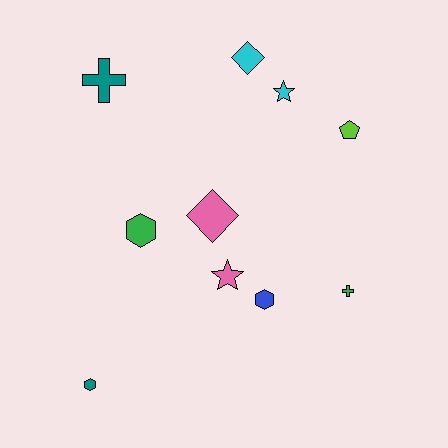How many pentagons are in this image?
There is 1 pentagon.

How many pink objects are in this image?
There are 2 pink objects.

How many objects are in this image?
There are 10 objects.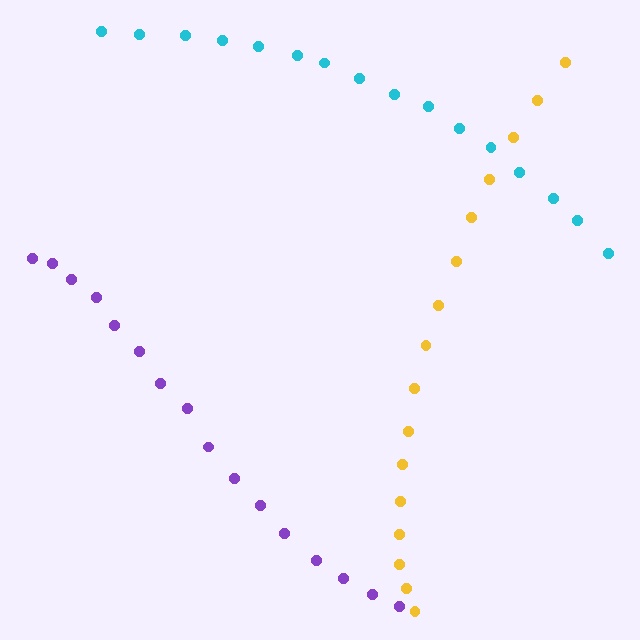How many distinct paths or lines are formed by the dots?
There are 3 distinct paths.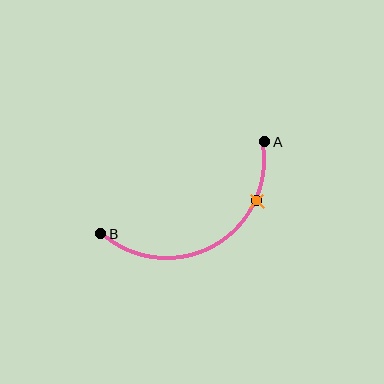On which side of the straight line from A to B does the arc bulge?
The arc bulges below the straight line connecting A and B.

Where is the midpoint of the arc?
The arc midpoint is the point on the curve farthest from the straight line joining A and B. It sits below that line.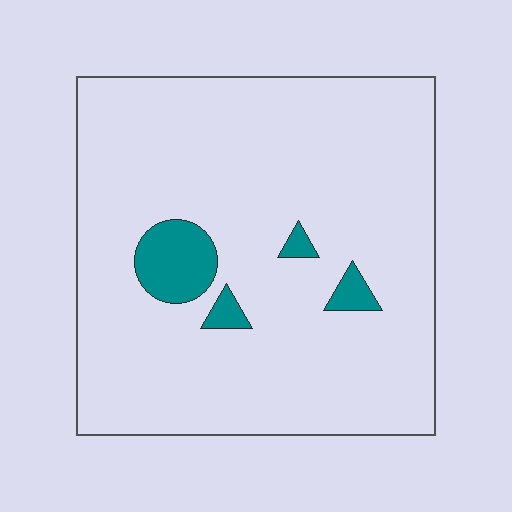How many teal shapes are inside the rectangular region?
4.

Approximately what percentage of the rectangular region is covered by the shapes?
Approximately 5%.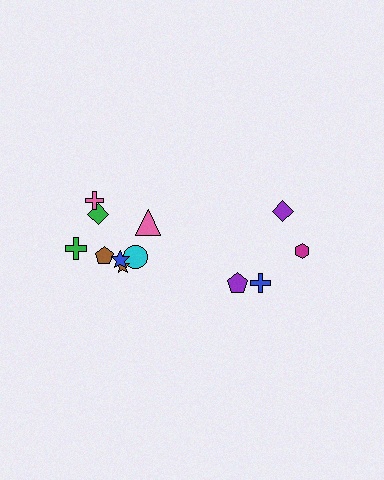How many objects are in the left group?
There are 8 objects.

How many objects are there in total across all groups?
There are 12 objects.